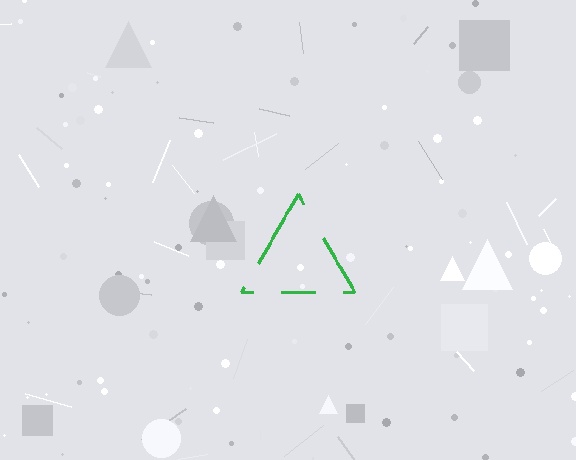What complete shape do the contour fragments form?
The contour fragments form a triangle.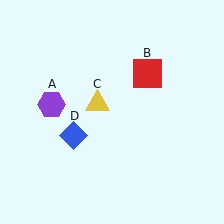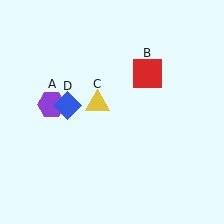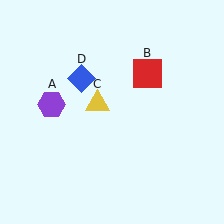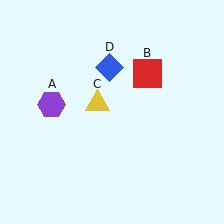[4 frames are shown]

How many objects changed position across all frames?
1 object changed position: blue diamond (object D).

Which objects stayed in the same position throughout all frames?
Purple hexagon (object A) and red square (object B) and yellow triangle (object C) remained stationary.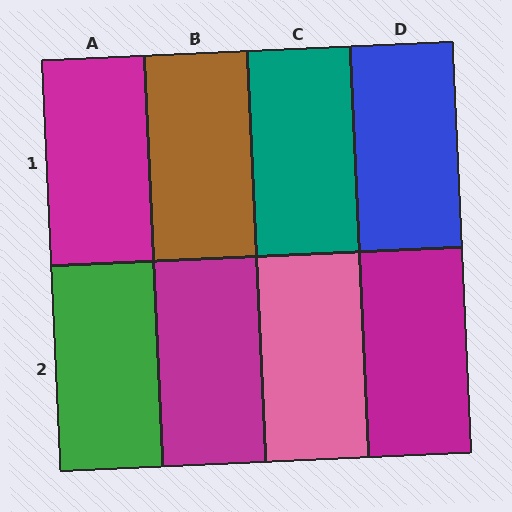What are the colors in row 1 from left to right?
Magenta, brown, teal, blue.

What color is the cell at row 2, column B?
Magenta.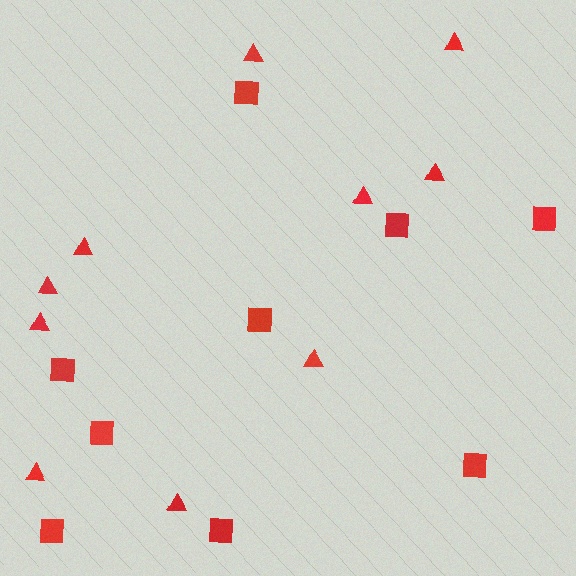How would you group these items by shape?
There are 2 groups: one group of triangles (10) and one group of squares (9).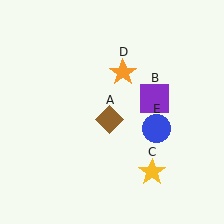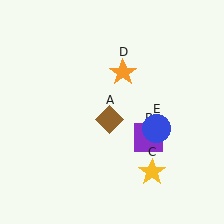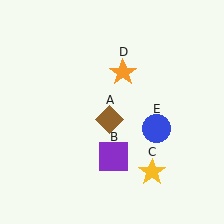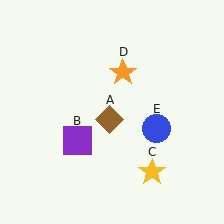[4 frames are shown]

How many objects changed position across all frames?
1 object changed position: purple square (object B).